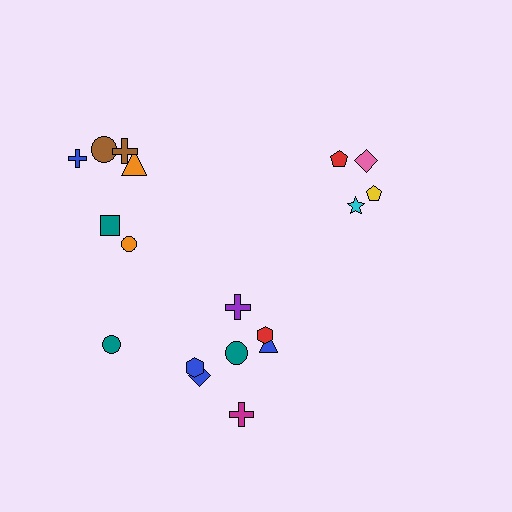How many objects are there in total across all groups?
There are 18 objects.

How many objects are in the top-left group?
There are 6 objects.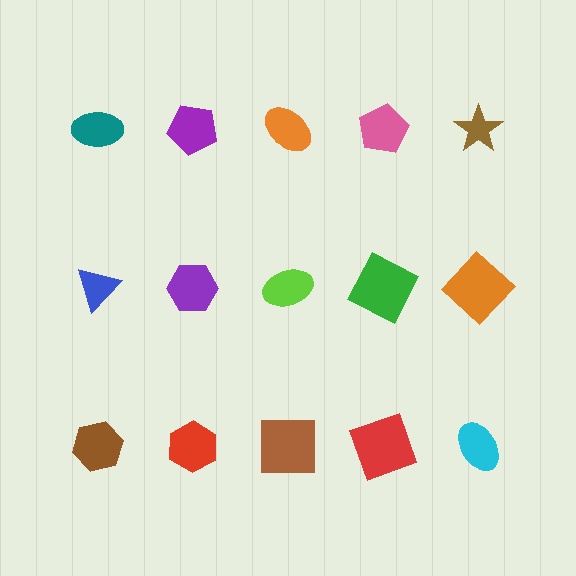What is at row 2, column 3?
A lime ellipse.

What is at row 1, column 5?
A brown star.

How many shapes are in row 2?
5 shapes.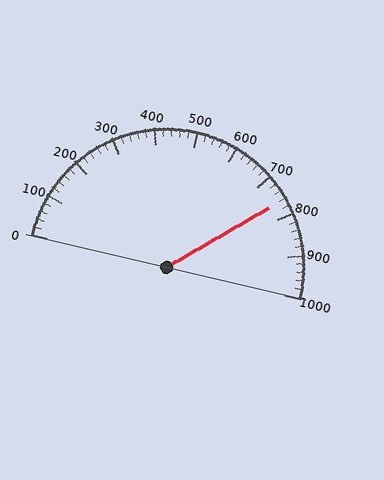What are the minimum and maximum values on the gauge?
The gauge ranges from 0 to 1000.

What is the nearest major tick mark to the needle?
The nearest major tick mark is 800.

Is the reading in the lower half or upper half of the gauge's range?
The reading is in the upper half of the range (0 to 1000).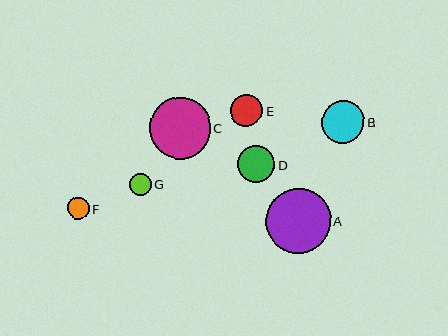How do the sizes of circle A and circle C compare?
Circle A and circle C are approximately the same size.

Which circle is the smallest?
Circle G is the smallest with a size of approximately 22 pixels.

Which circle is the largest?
Circle A is the largest with a size of approximately 65 pixels.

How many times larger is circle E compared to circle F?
Circle E is approximately 1.5 times the size of circle F.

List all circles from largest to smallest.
From largest to smallest: A, C, B, D, E, F, G.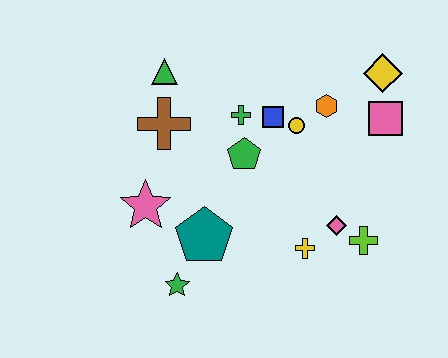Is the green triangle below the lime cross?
No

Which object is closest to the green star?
The teal pentagon is closest to the green star.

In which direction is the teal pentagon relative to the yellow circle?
The teal pentagon is below the yellow circle.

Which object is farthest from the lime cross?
The green triangle is farthest from the lime cross.